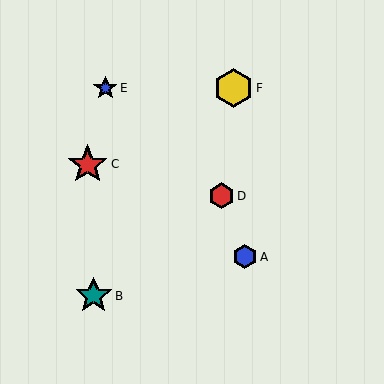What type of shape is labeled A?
Shape A is a blue hexagon.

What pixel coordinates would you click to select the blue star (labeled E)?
Click at (105, 88) to select the blue star E.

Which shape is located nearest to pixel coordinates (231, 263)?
The blue hexagon (labeled A) at (245, 257) is nearest to that location.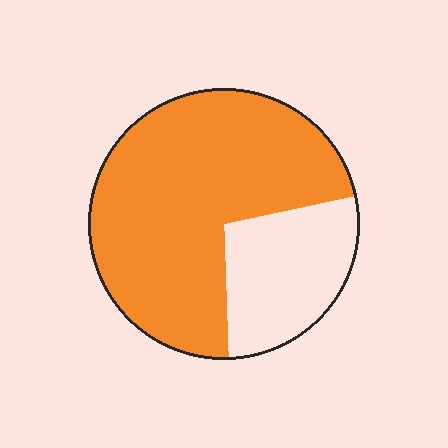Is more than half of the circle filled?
Yes.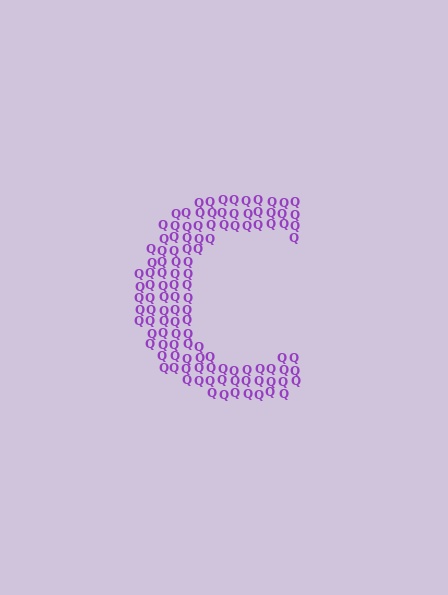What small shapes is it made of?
It is made of small letter Q's.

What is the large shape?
The large shape is the letter C.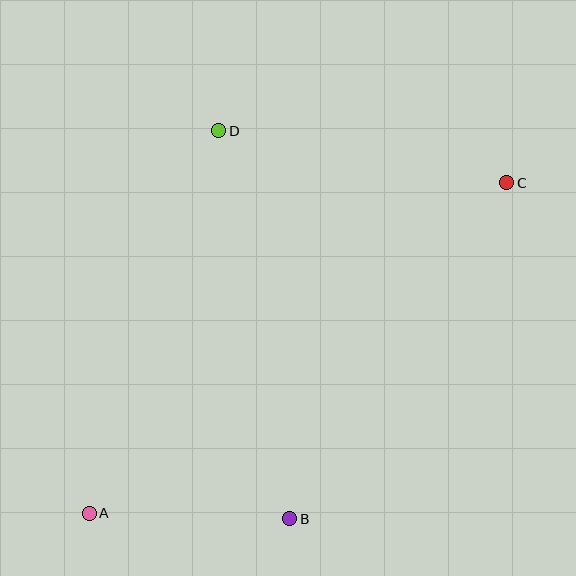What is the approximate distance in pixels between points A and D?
The distance between A and D is approximately 404 pixels.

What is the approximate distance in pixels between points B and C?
The distance between B and C is approximately 400 pixels.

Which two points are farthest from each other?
Points A and C are farthest from each other.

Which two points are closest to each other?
Points A and B are closest to each other.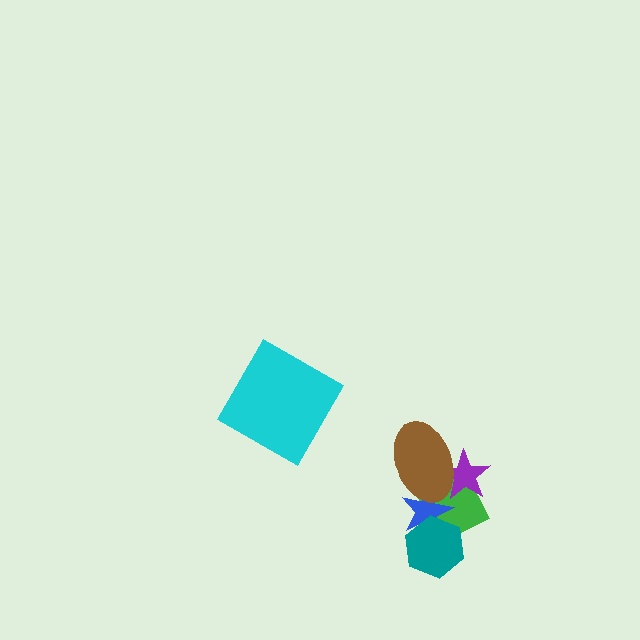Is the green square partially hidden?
Yes, it is partially covered by another shape.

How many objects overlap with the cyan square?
0 objects overlap with the cyan square.